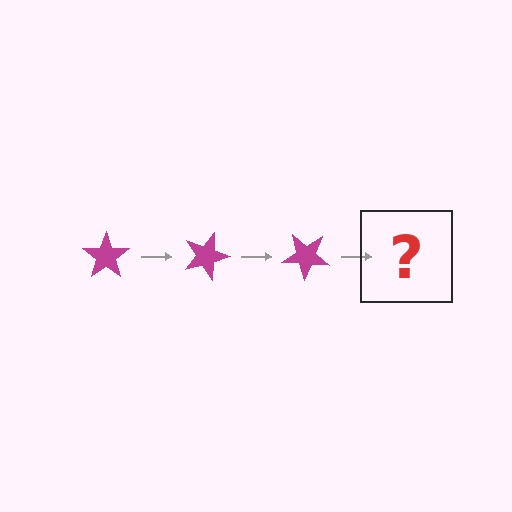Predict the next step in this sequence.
The next step is a magenta star rotated 60 degrees.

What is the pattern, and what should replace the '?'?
The pattern is that the star rotates 20 degrees each step. The '?' should be a magenta star rotated 60 degrees.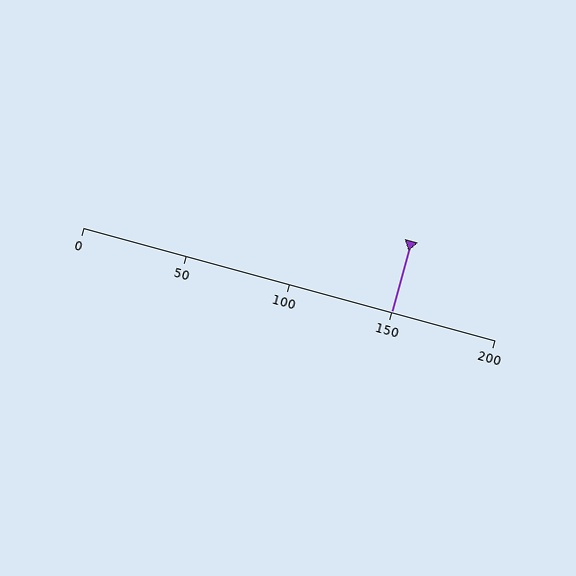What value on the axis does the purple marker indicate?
The marker indicates approximately 150.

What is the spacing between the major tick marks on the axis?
The major ticks are spaced 50 apart.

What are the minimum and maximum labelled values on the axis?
The axis runs from 0 to 200.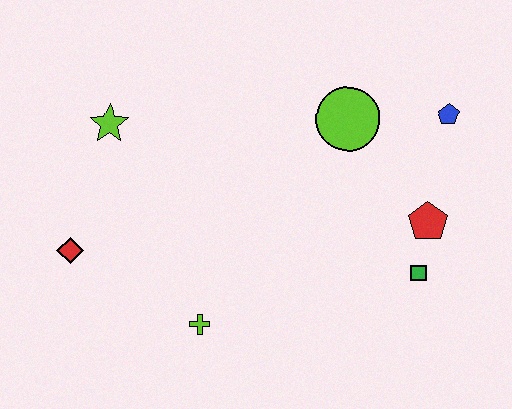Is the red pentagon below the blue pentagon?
Yes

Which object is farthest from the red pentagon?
The red diamond is farthest from the red pentagon.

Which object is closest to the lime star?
The red diamond is closest to the lime star.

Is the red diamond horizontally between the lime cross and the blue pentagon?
No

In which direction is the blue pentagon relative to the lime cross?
The blue pentagon is to the right of the lime cross.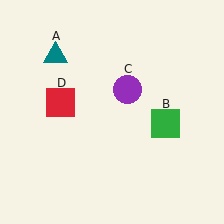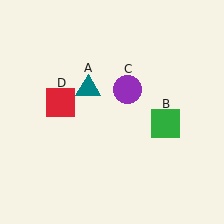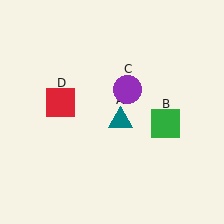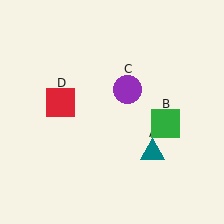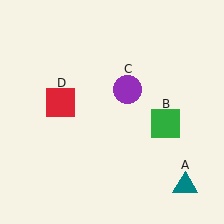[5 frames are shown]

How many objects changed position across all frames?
1 object changed position: teal triangle (object A).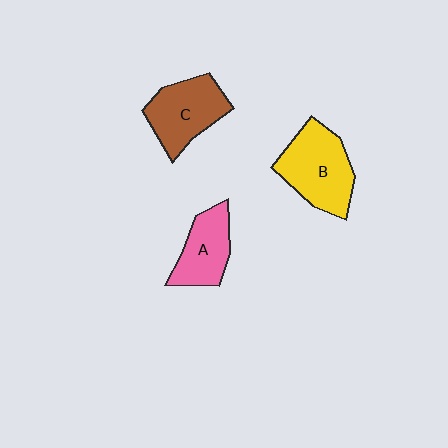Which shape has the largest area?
Shape B (yellow).